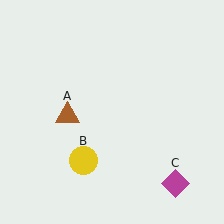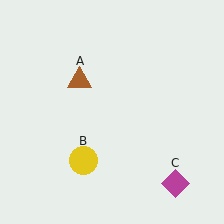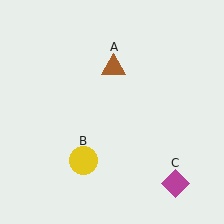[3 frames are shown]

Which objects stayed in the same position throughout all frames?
Yellow circle (object B) and magenta diamond (object C) remained stationary.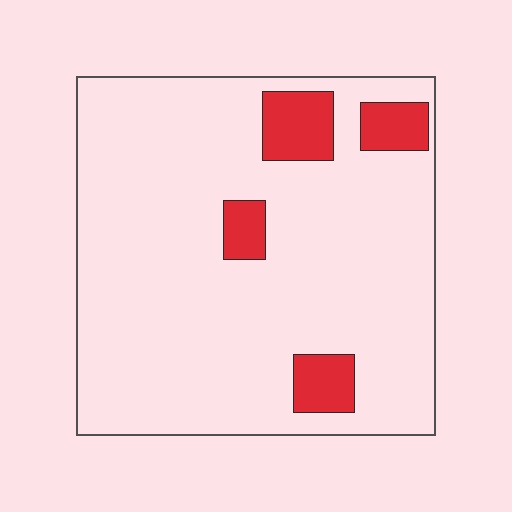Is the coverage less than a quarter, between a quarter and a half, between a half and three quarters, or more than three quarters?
Less than a quarter.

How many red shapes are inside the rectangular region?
4.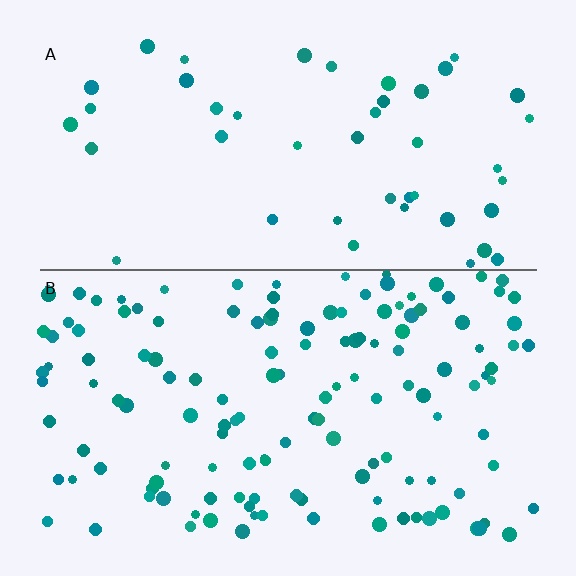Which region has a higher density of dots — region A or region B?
B (the bottom).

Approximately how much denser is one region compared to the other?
Approximately 3.0× — region B over region A.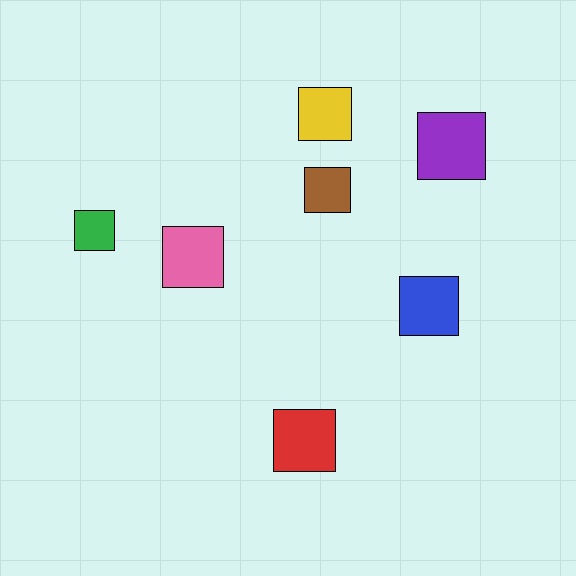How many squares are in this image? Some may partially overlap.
There are 7 squares.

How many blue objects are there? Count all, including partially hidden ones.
There is 1 blue object.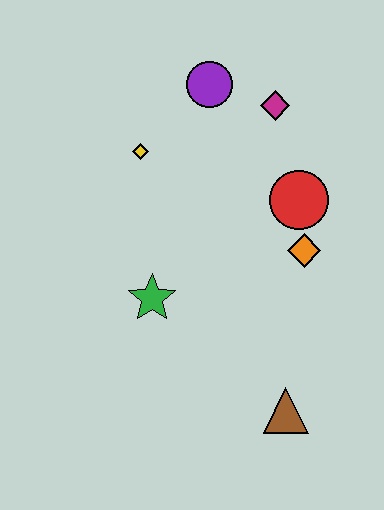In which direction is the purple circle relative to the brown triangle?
The purple circle is above the brown triangle.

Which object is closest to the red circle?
The orange diamond is closest to the red circle.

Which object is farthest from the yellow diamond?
The brown triangle is farthest from the yellow diamond.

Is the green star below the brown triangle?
No